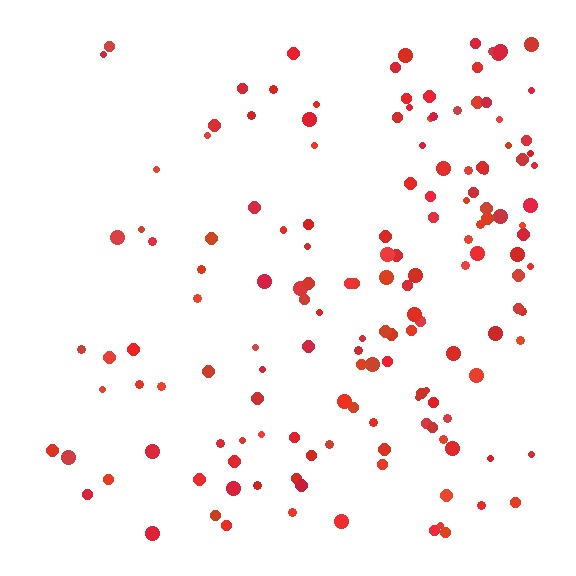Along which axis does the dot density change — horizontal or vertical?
Horizontal.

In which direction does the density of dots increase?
From left to right, with the right side densest.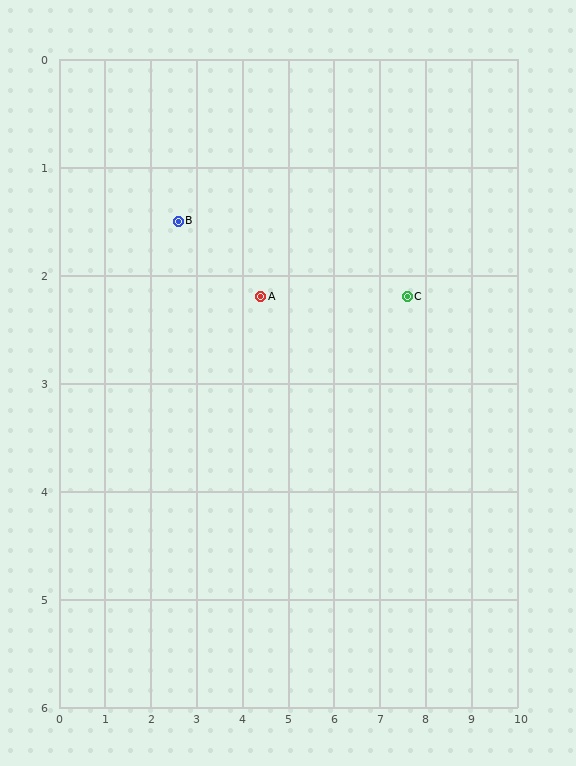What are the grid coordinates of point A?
Point A is at approximately (4.4, 2.2).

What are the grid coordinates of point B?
Point B is at approximately (2.6, 1.5).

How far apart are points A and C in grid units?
Points A and C are about 3.2 grid units apart.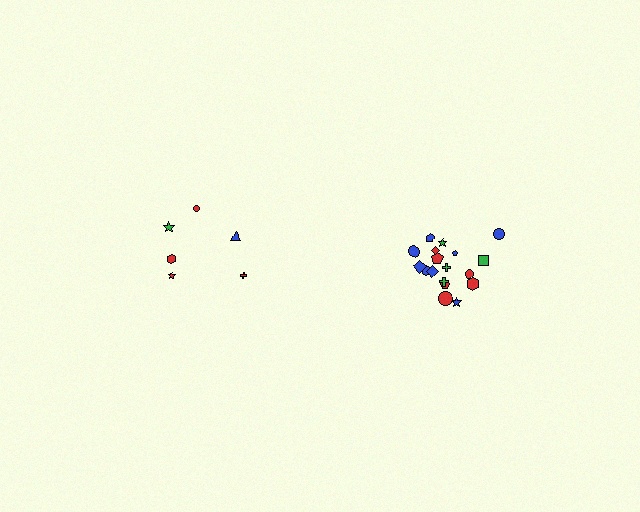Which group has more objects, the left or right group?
The right group.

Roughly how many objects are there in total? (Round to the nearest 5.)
Roughly 25 objects in total.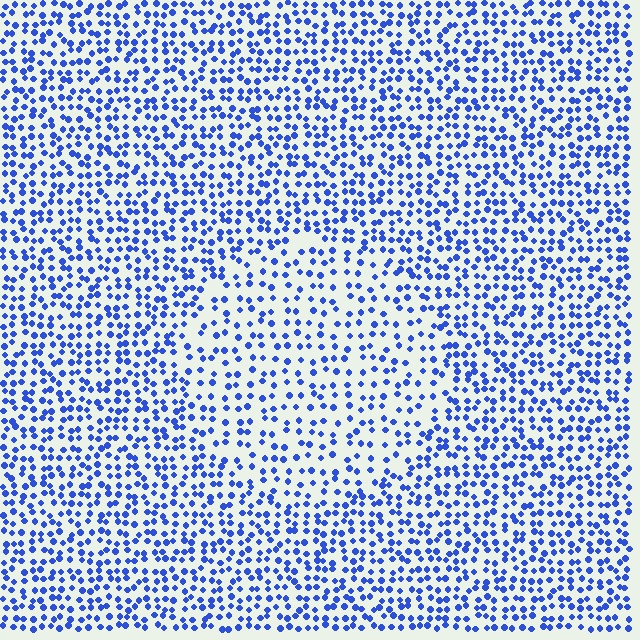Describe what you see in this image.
The image contains small blue elements arranged at two different densities. A circle-shaped region is visible where the elements are less densely packed than the surrounding area.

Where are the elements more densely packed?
The elements are more densely packed outside the circle boundary.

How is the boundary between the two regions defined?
The boundary is defined by a change in element density (approximately 1.7x ratio). All elements are the same color, size, and shape.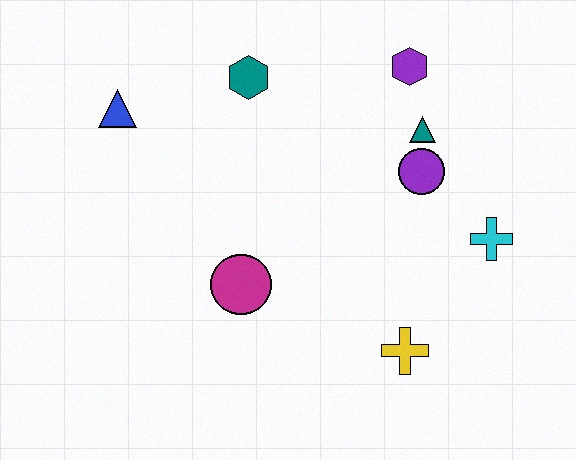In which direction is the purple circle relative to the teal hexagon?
The purple circle is to the right of the teal hexagon.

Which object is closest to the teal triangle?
The purple circle is closest to the teal triangle.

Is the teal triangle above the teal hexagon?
No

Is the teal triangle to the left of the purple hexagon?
No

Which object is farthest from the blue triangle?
The cyan cross is farthest from the blue triangle.